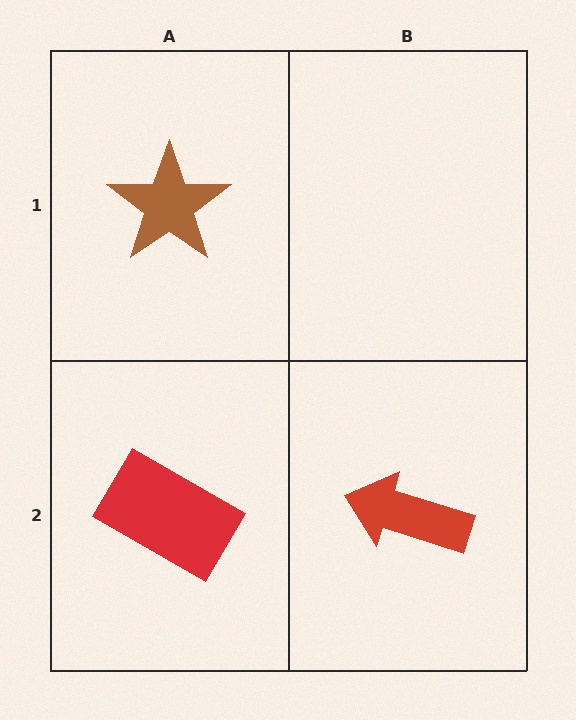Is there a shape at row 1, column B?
No, that cell is empty.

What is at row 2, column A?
A red rectangle.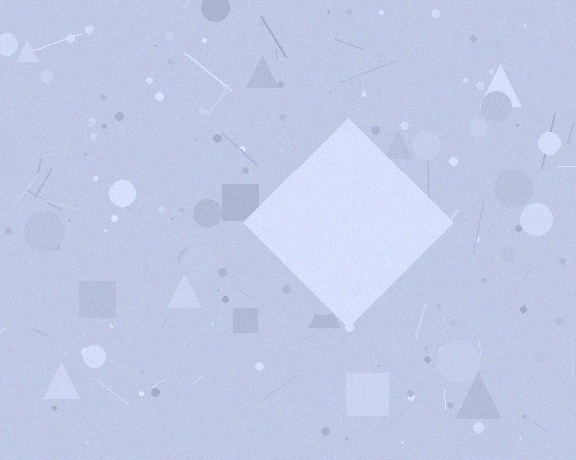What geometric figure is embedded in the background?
A diamond is embedded in the background.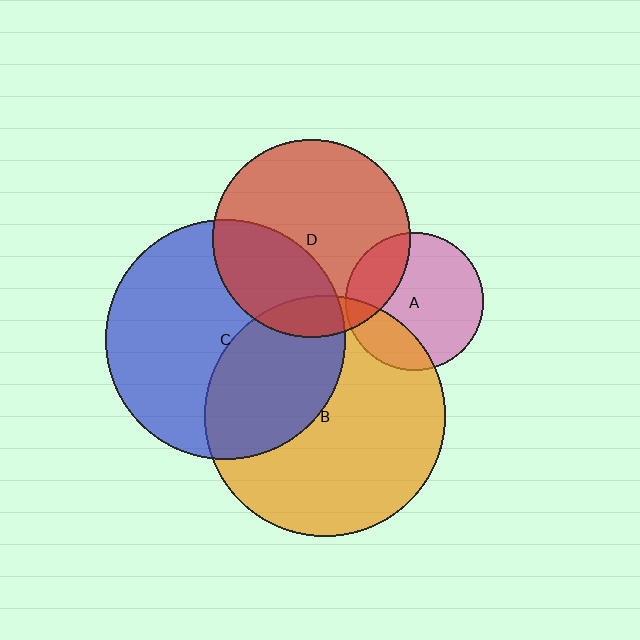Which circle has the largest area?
Circle B (orange).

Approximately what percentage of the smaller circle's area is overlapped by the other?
Approximately 35%.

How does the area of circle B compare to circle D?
Approximately 1.5 times.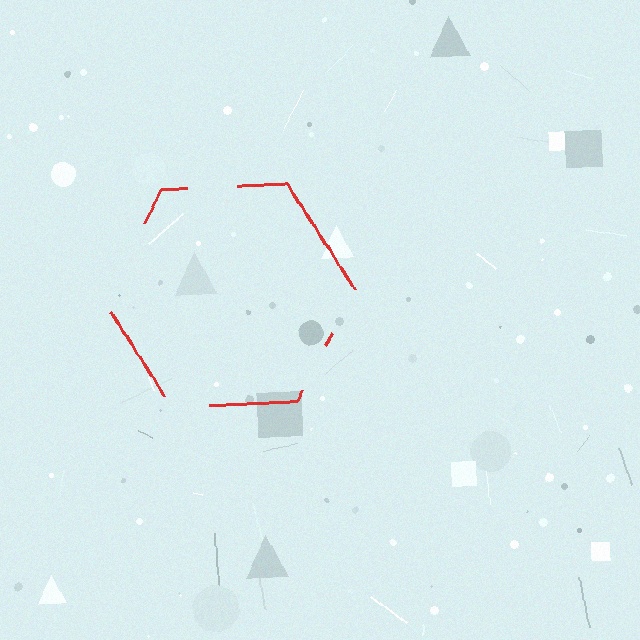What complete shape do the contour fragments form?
The contour fragments form a hexagon.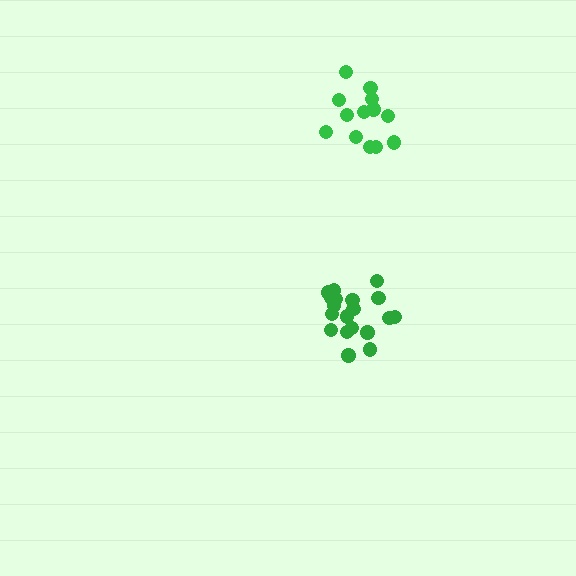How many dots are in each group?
Group 1: 19 dots, Group 2: 13 dots (32 total).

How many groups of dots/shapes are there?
There are 2 groups.